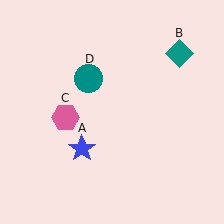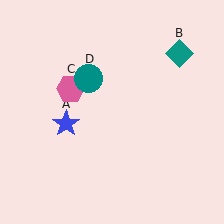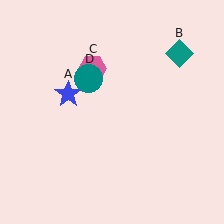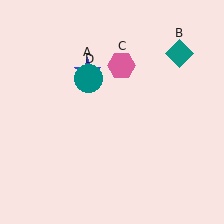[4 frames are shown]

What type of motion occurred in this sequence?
The blue star (object A), pink hexagon (object C) rotated clockwise around the center of the scene.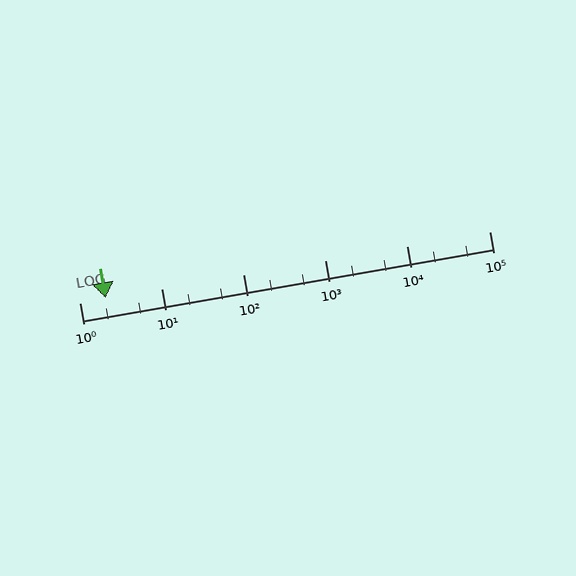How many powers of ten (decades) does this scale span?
The scale spans 5 decades, from 1 to 100000.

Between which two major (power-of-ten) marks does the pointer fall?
The pointer is between 1 and 10.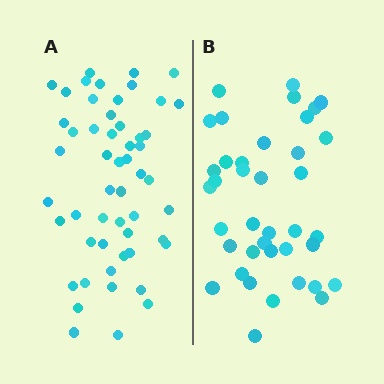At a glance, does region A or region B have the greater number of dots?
Region A (the left region) has more dots.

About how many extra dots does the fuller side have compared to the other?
Region A has approximately 15 more dots than region B.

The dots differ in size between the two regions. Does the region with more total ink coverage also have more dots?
No. Region B has more total ink coverage because its dots are larger, but region A actually contains more individual dots. Total area can be misleading — the number of items is what matters here.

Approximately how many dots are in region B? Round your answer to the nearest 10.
About 40 dots. (The exact count is 39, which rounds to 40.)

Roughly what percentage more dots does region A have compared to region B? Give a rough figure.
About 35% more.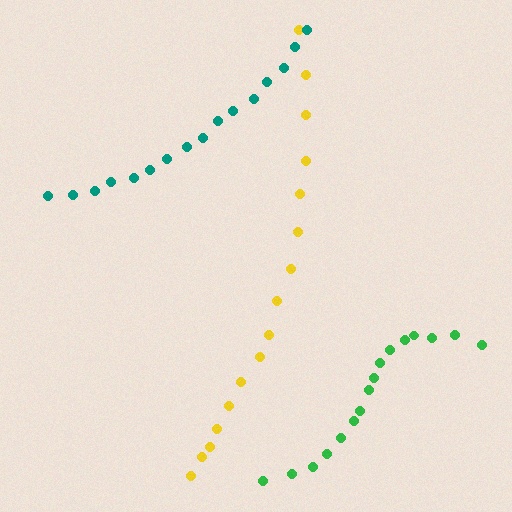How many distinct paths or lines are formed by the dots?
There are 3 distinct paths.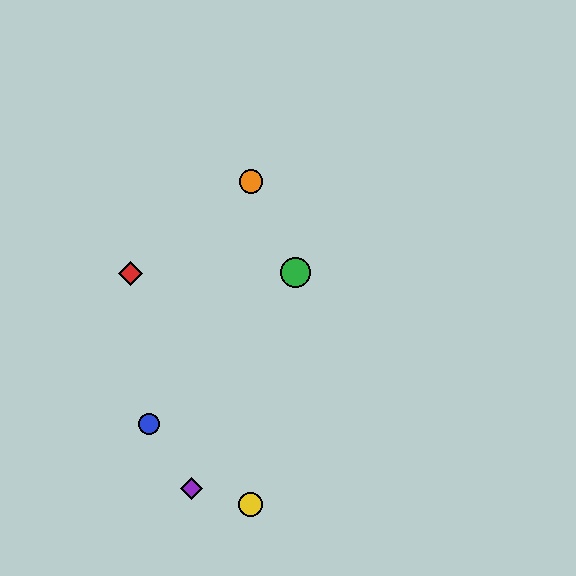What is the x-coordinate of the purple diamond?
The purple diamond is at x≈191.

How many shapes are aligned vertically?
2 shapes (the yellow circle, the orange circle) are aligned vertically.